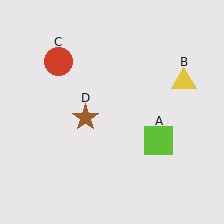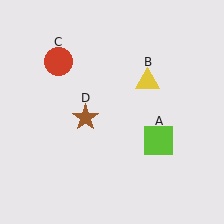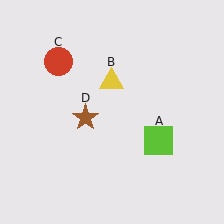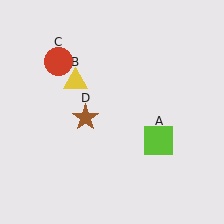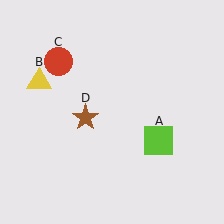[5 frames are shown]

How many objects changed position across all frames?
1 object changed position: yellow triangle (object B).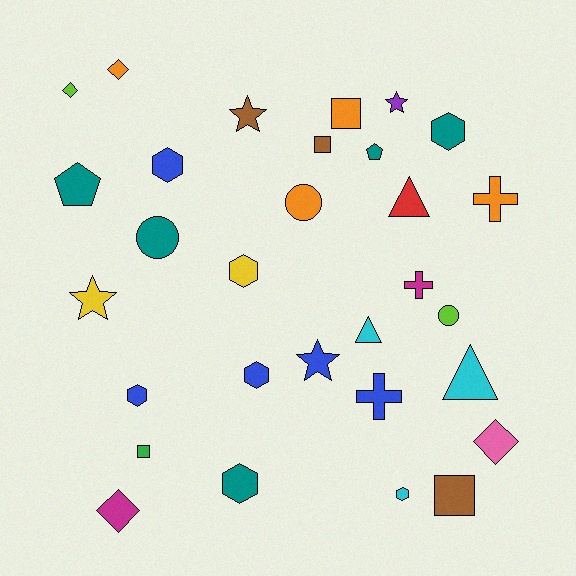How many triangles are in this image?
There are 3 triangles.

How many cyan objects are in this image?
There are 3 cyan objects.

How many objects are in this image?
There are 30 objects.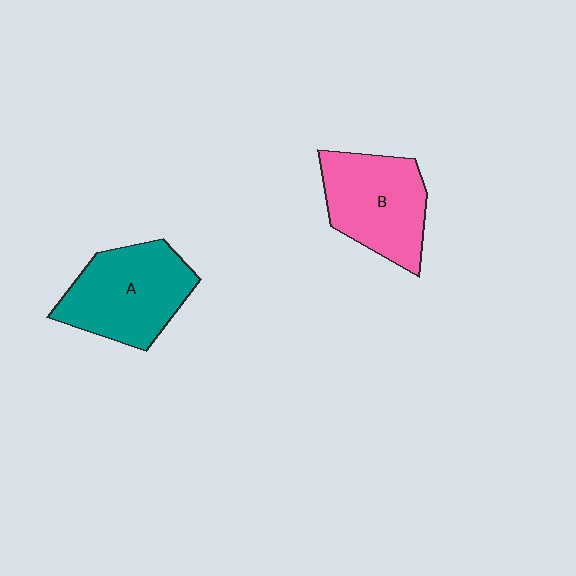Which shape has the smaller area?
Shape B (pink).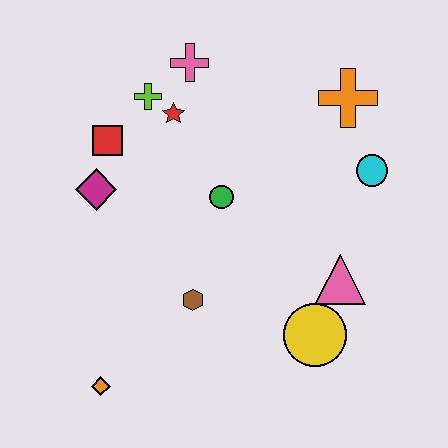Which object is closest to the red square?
The magenta diamond is closest to the red square.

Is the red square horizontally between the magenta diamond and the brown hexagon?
Yes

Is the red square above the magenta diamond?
Yes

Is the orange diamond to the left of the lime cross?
Yes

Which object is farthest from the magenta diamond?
The cyan circle is farthest from the magenta diamond.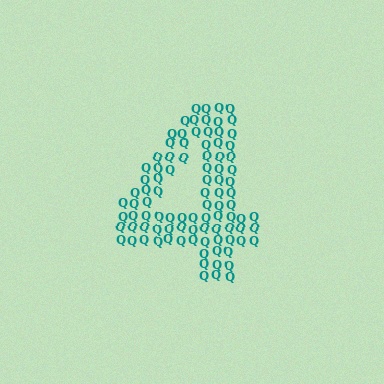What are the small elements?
The small elements are letter Q's.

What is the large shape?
The large shape is the digit 4.